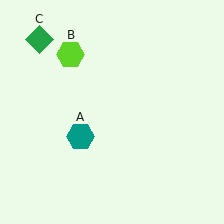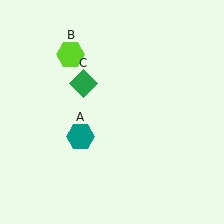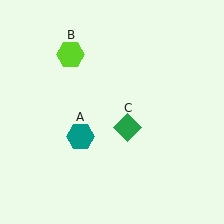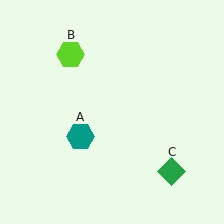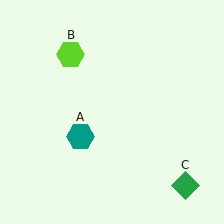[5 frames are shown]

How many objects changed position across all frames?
1 object changed position: green diamond (object C).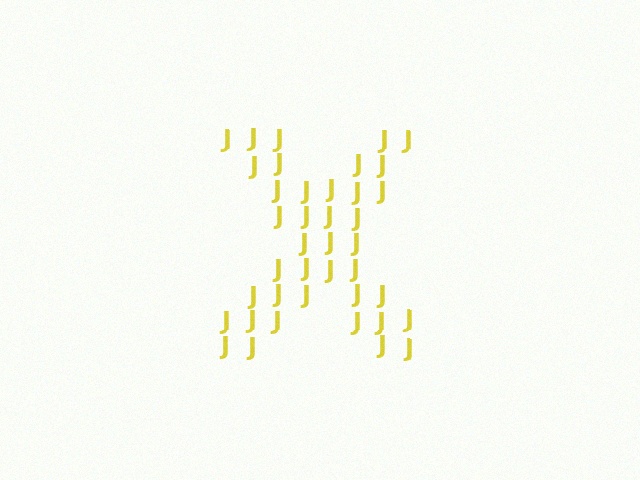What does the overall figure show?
The overall figure shows the letter X.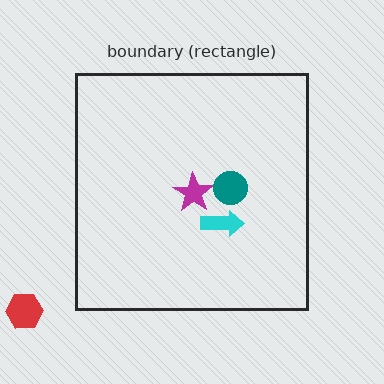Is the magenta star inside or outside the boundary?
Inside.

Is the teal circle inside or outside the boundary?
Inside.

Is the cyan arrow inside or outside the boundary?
Inside.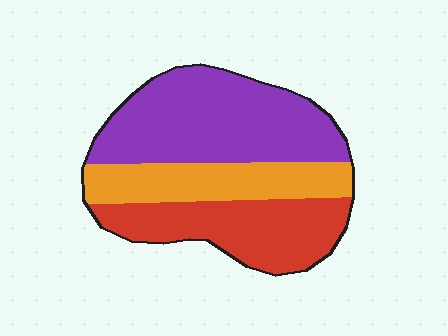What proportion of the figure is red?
Red covers about 30% of the figure.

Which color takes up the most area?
Purple, at roughly 45%.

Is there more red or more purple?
Purple.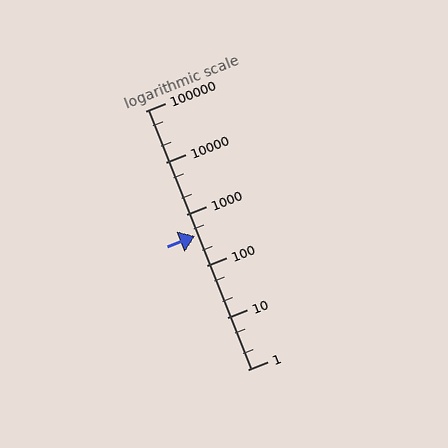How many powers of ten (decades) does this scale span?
The scale spans 5 decades, from 1 to 100000.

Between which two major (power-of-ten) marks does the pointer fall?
The pointer is between 100 and 1000.